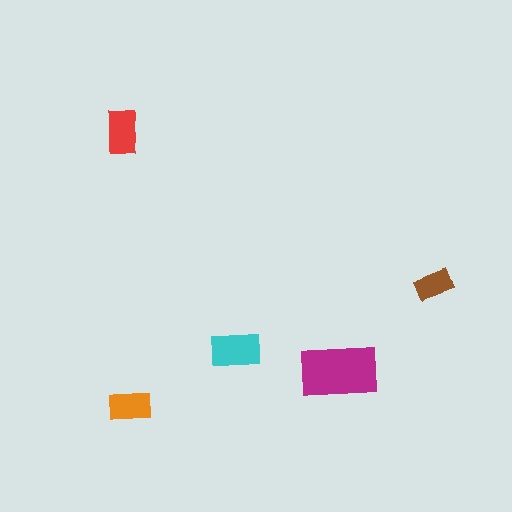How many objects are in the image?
There are 5 objects in the image.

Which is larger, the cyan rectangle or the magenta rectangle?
The magenta one.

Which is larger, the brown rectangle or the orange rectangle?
The orange one.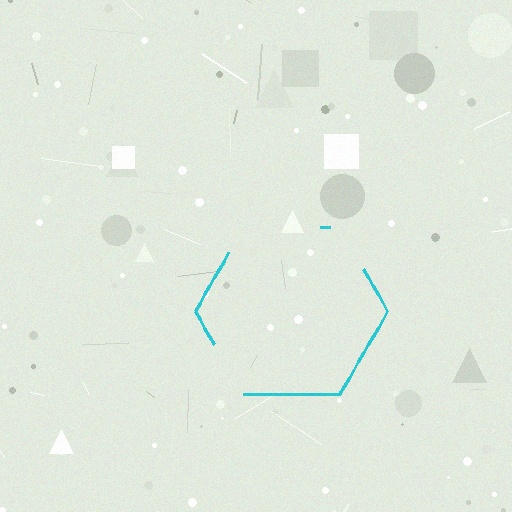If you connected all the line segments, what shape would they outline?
They would outline a hexagon.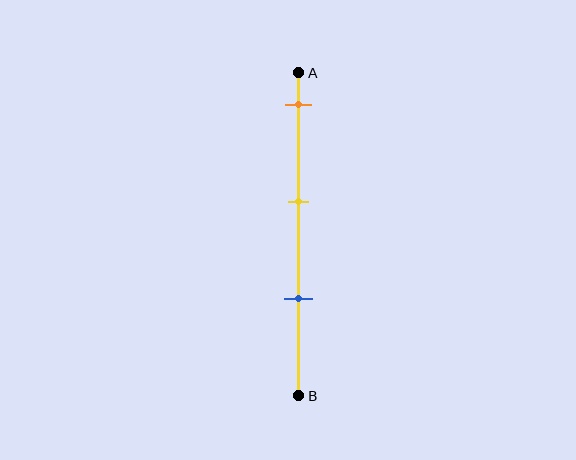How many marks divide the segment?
There are 3 marks dividing the segment.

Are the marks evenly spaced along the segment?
Yes, the marks are approximately evenly spaced.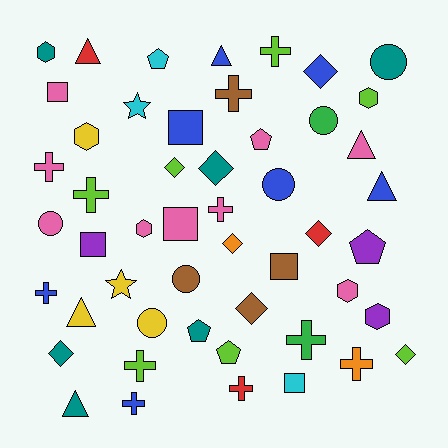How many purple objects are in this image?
There are 3 purple objects.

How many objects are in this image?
There are 50 objects.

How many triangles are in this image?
There are 6 triangles.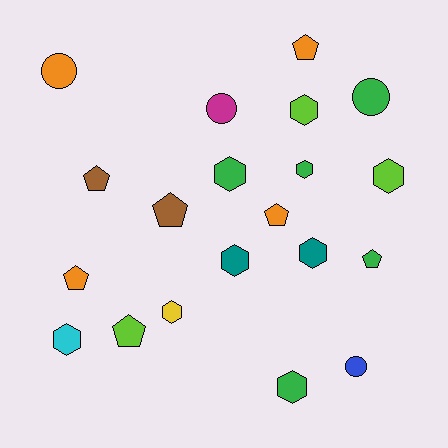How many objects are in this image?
There are 20 objects.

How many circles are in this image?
There are 4 circles.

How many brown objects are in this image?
There are 2 brown objects.